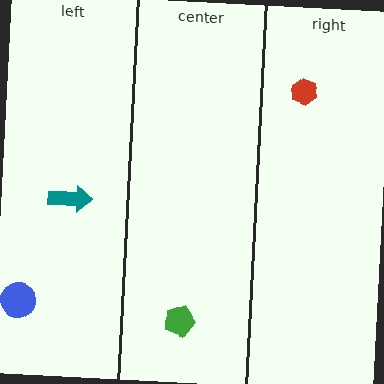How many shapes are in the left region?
2.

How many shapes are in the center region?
1.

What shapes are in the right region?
The red hexagon.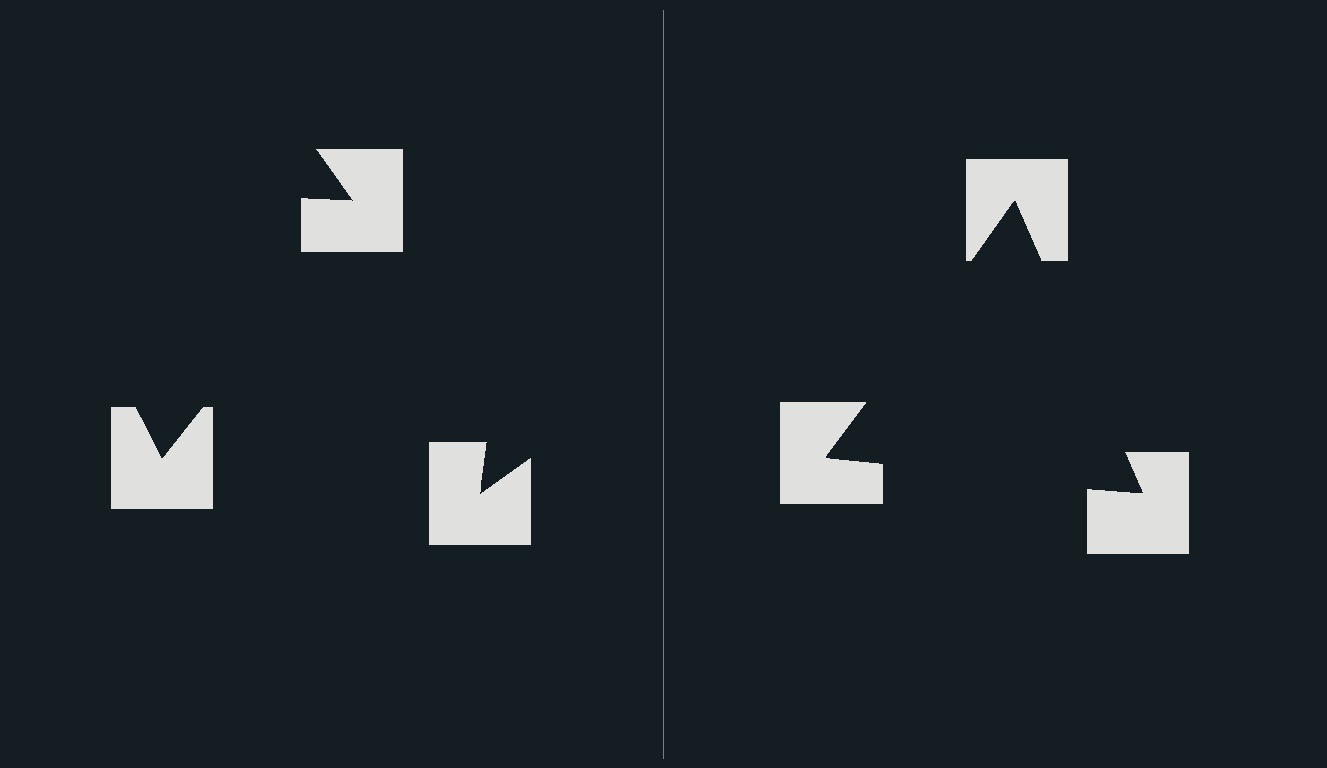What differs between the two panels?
The notched squares are positioned identically on both sides; only the wedge orientations differ. On the right they align to a triangle; on the left they are misaligned.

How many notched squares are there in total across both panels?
6 — 3 on each side.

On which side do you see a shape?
An illusory triangle appears on the right side. On the left side the wedge cuts are rotated, so no coherent shape forms.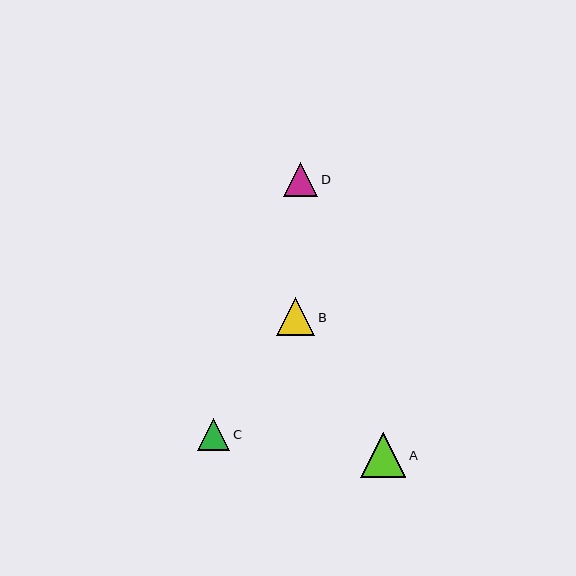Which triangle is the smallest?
Triangle C is the smallest with a size of approximately 32 pixels.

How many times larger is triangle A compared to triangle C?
Triangle A is approximately 1.4 times the size of triangle C.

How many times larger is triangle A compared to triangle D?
Triangle A is approximately 1.3 times the size of triangle D.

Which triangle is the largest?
Triangle A is the largest with a size of approximately 45 pixels.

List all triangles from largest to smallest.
From largest to smallest: A, B, D, C.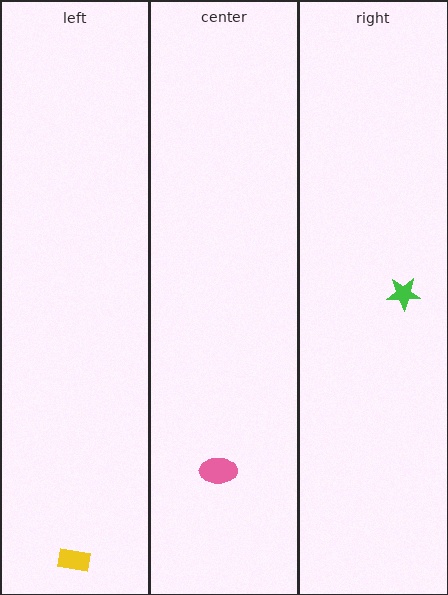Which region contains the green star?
The right region.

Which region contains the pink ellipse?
The center region.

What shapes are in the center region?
The pink ellipse.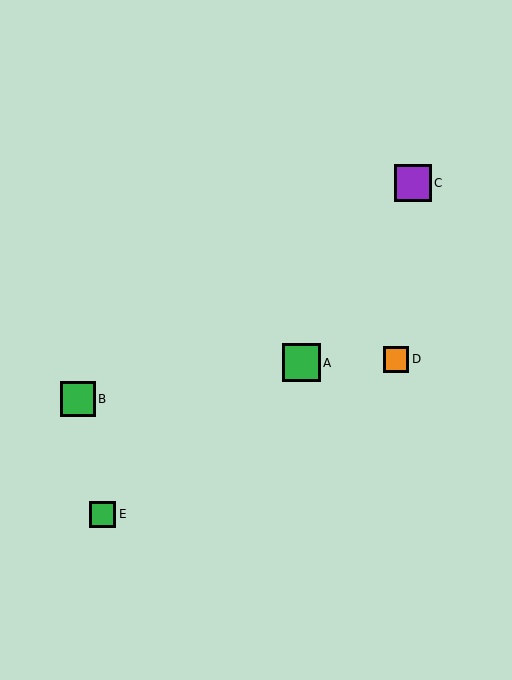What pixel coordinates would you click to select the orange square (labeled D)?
Click at (396, 359) to select the orange square D.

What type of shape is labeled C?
Shape C is a purple square.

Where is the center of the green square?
The center of the green square is at (301, 363).